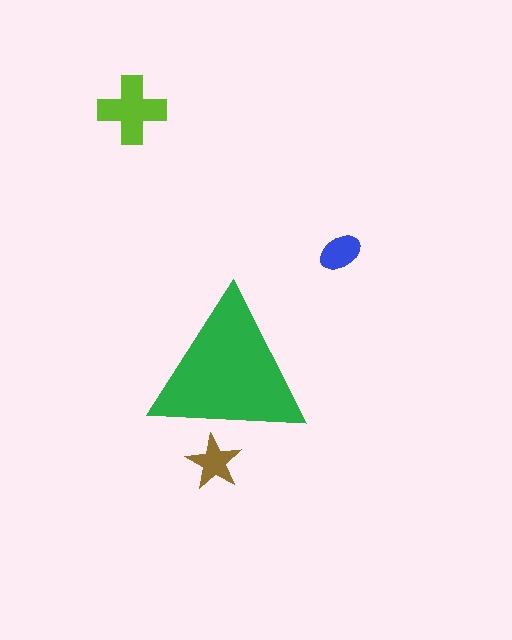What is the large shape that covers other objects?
A green triangle.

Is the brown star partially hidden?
Yes, the brown star is partially hidden behind the green triangle.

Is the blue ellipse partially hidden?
No, the blue ellipse is fully visible.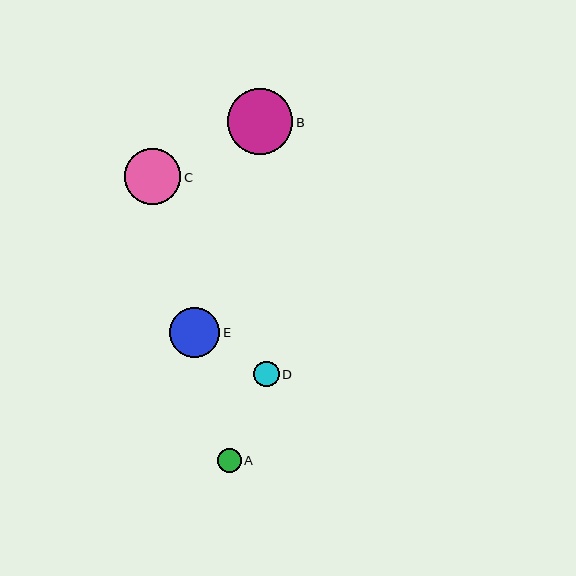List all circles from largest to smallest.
From largest to smallest: B, C, E, D, A.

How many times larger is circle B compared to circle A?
Circle B is approximately 2.8 times the size of circle A.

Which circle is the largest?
Circle B is the largest with a size of approximately 65 pixels.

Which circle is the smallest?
Circle A is the smallest with a size of approximately 24 pixels.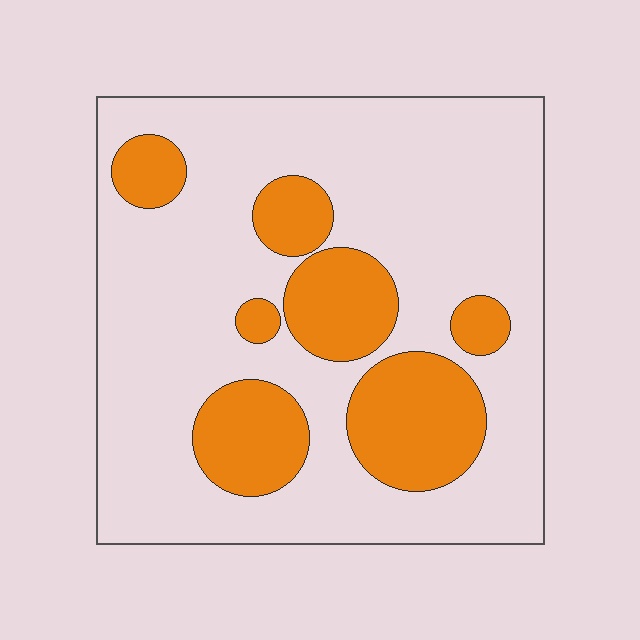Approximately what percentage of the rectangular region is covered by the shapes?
Approximately 25%.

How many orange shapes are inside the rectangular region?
7.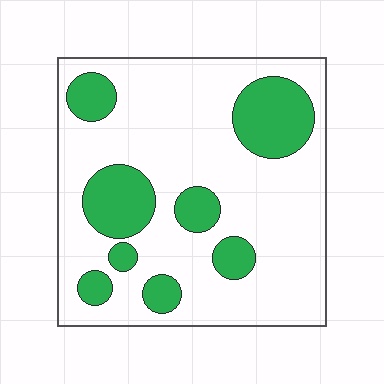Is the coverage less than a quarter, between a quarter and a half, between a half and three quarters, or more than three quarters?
Less than a quarter.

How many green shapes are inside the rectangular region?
8.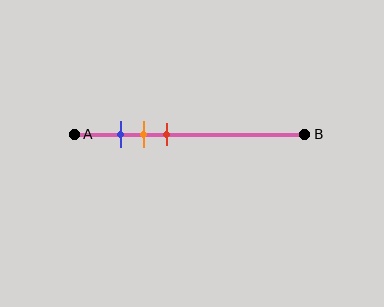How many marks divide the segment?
There are 3 marks dividing the segment.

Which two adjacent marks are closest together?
The blue and orange marks are the closest adjacent pair.